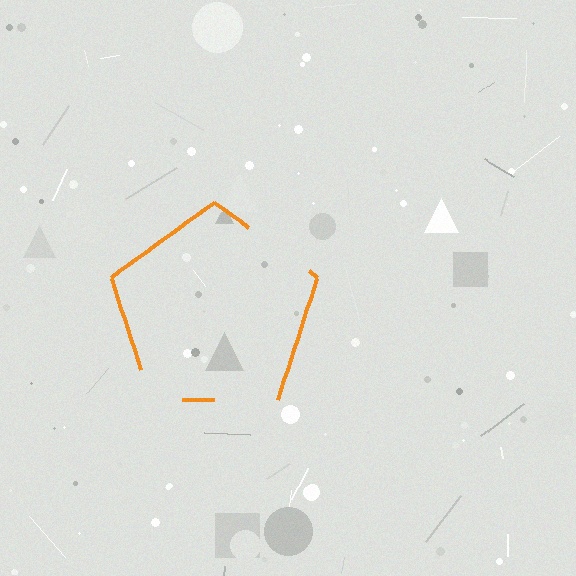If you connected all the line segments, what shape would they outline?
They would outline a pentagon.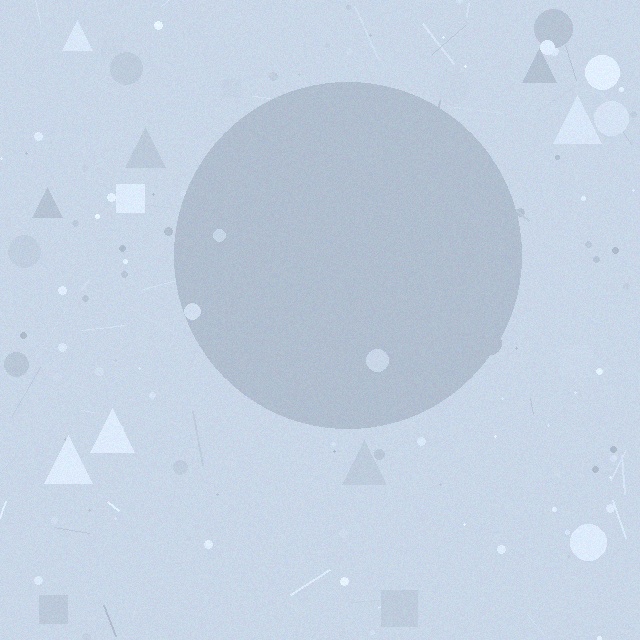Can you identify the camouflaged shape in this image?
The camouflaged shape is a circle.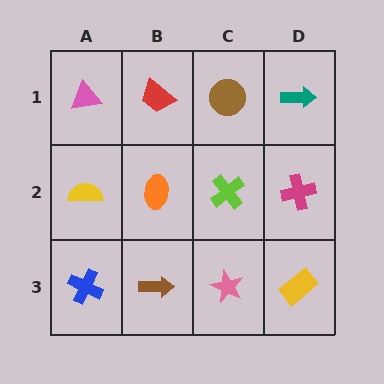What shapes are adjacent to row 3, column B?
An orange ellipse (row 2, column B), a blue cross (row 3, column A), a pink star (row 3, column C).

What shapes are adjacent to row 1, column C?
A lime cross (row 2, column C), a red trapezoid (row 1, column B), a teal arrow (row 1, column D).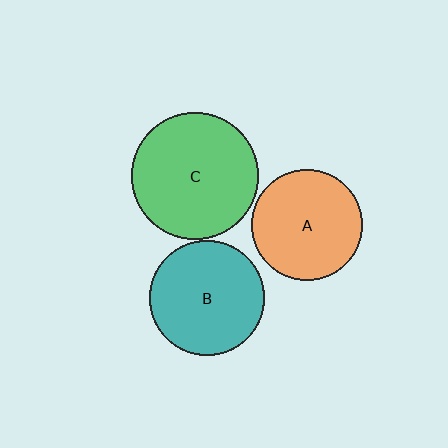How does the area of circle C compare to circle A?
Approximately 1.3 times.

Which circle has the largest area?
Circle C (green).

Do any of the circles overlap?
No, none of the circles overlap.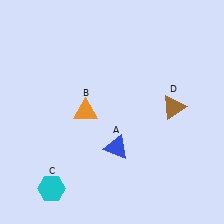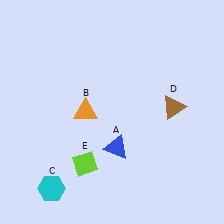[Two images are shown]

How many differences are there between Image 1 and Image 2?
There is 1 difference between the two images.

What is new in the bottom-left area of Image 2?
A lime diamond (E) was added in the bottom-left area of Image 2.